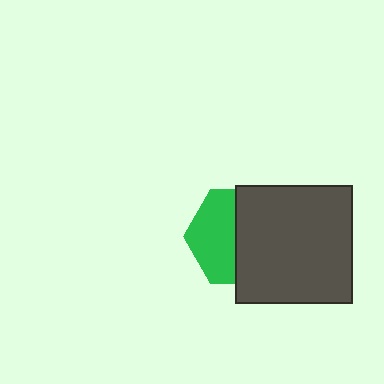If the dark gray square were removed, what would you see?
You would see the complete green hexagon.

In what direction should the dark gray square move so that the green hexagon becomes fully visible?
The dark gray square should move right. That is the shortest direction to clear the overlap and leave the green hexagon fully visible.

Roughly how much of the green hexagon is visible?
About half of it is visible (roughly 48%).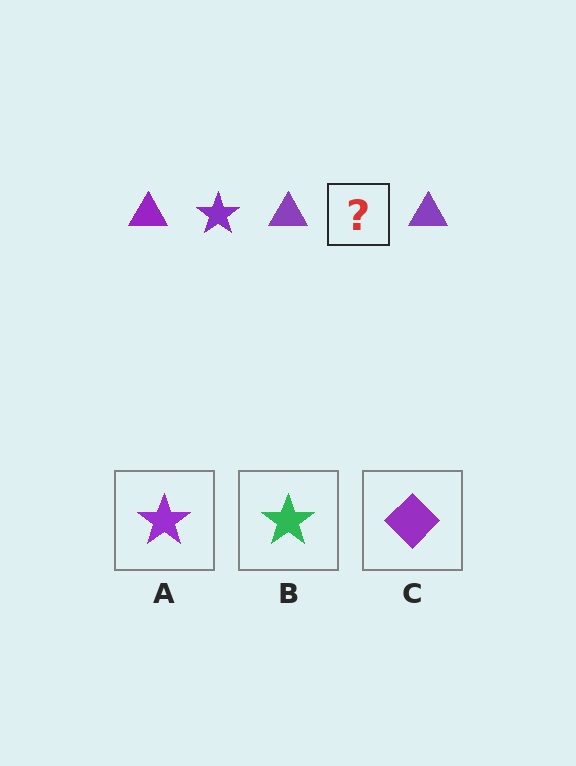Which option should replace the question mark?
Option A.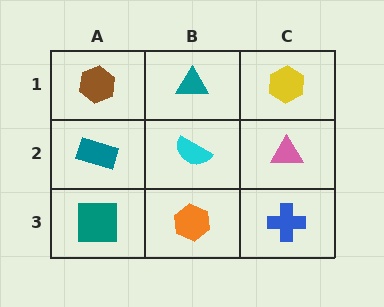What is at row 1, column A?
A brown hexagon.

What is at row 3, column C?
A blue cross.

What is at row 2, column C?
A pink triangle.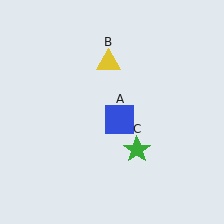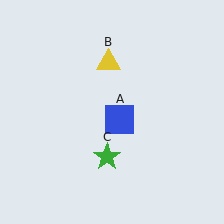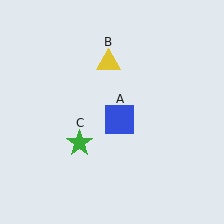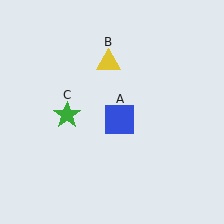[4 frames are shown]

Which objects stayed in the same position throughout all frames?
Blue square (object A) and yellow triangle (object B) remained stationary.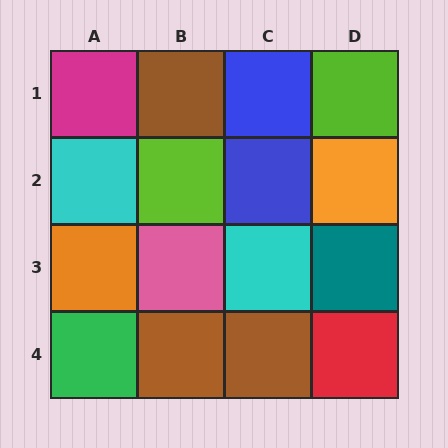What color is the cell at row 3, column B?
Pink.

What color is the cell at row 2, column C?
Blue.